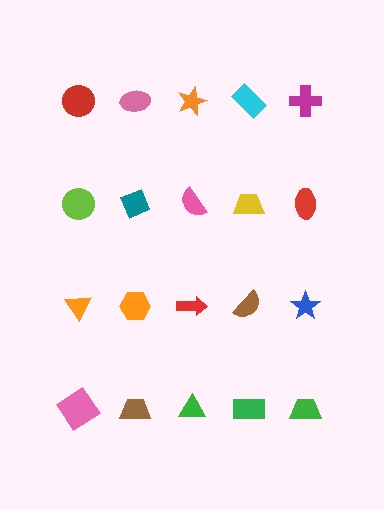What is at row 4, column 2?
A brown trapezoid.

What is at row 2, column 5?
A red ellipse.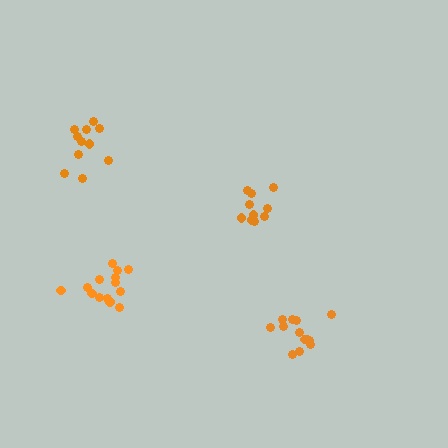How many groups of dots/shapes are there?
There are 4 groups.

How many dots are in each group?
Group 1: 10 dots, Group 2: 11 dots, Group 3: 14 dots, Group 4: 13 dots (48 total).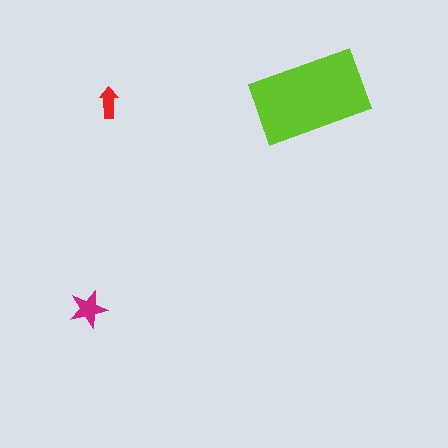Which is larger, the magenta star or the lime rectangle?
The lime rectangle.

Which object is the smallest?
The red arrow.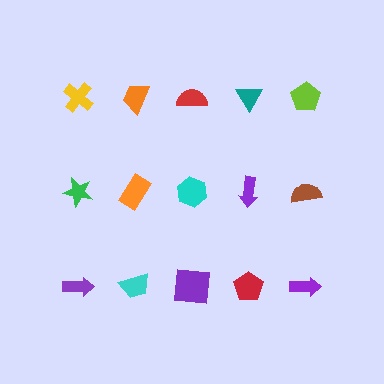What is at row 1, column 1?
A yellow cross.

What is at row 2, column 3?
A cyan hexagon.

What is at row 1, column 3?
A red semicircle.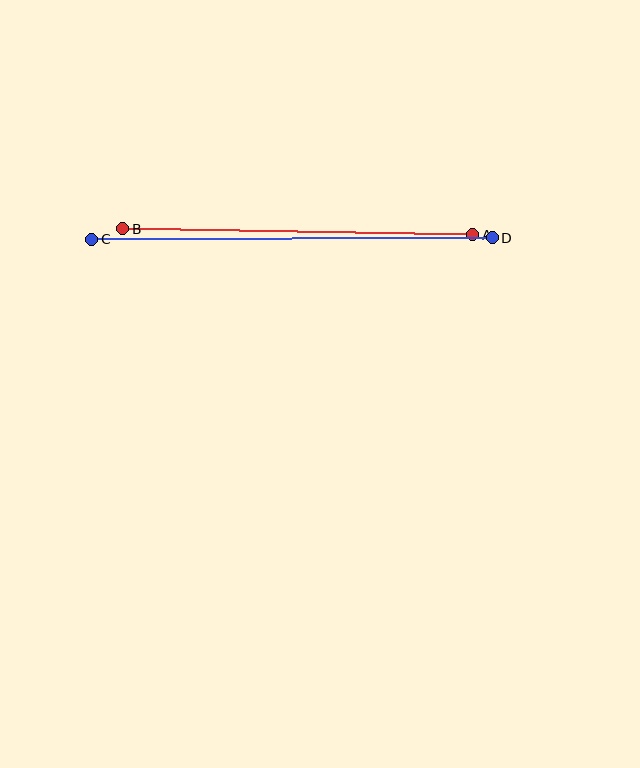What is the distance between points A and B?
The distance is approximately 350 pixels.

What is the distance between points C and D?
The distance is approximately 401 pixels.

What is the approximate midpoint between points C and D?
The midpoint is at approximately (292, 239) pixels.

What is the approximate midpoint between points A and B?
The midpoint is at approximately (298, 232) pixels.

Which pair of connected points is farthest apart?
Points C and D are farthest apart.